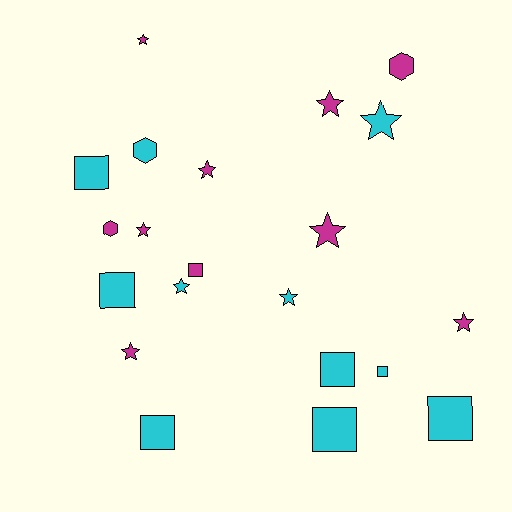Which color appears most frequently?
Cyan, with 11 objects.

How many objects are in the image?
There are 21 objects.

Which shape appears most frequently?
Star, with 10 objects.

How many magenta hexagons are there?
There are 2 magenta hexagons.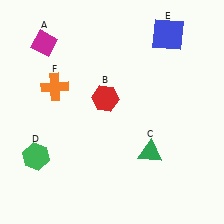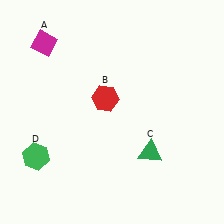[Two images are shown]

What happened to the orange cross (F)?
The orange cross (F) was removed in Image 2. It was in the top-left area of Image 1.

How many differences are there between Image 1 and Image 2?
There are 2 differences between the two images.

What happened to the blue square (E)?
The blue square (E) was removed in Image 2. It was in the top-right area of Image 1.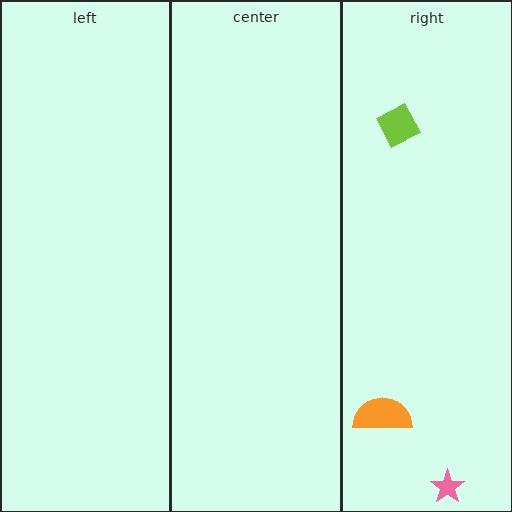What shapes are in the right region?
The lime diamond, the orange semicircle, the pink star.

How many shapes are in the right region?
3.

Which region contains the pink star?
The right region.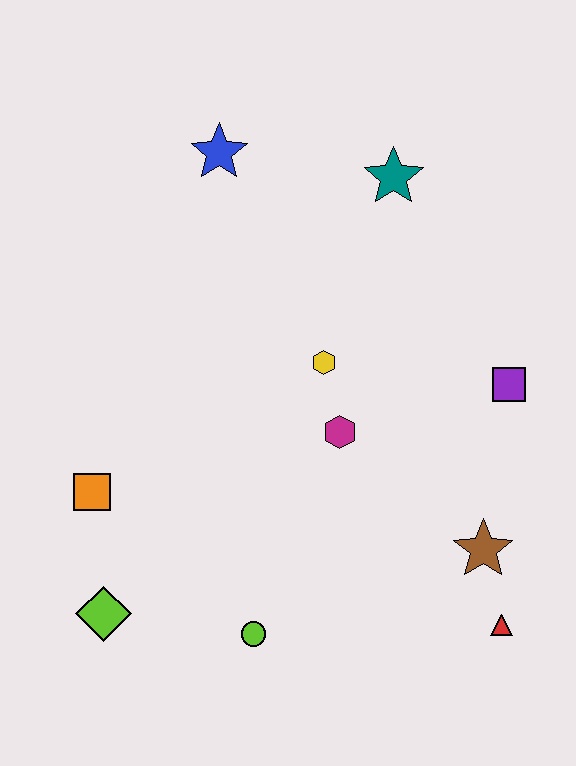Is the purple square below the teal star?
Yes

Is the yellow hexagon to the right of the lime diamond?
Yes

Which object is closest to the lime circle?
The lime diamond is closest to the lime circle.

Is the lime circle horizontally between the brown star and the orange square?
Yes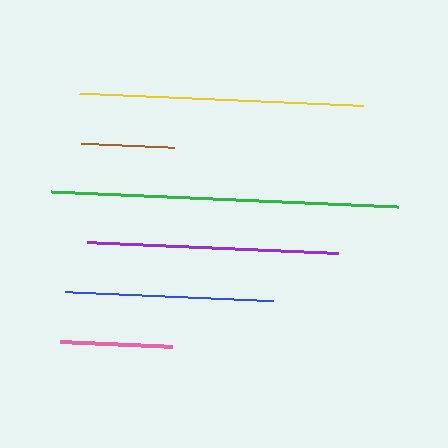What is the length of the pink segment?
The pink segment is approximately 112 pixels long.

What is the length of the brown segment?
The brown segment is approximately 93 pixels long.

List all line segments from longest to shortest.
From longest to shortest: green, yellow, purple, blue, pink, brown.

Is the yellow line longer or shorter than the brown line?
The yellow line is longer than the brown line.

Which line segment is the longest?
The green line is the longest at approximately 348 pixels.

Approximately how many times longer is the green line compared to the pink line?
The green line is approximately 3.1 times the length of the pink line.